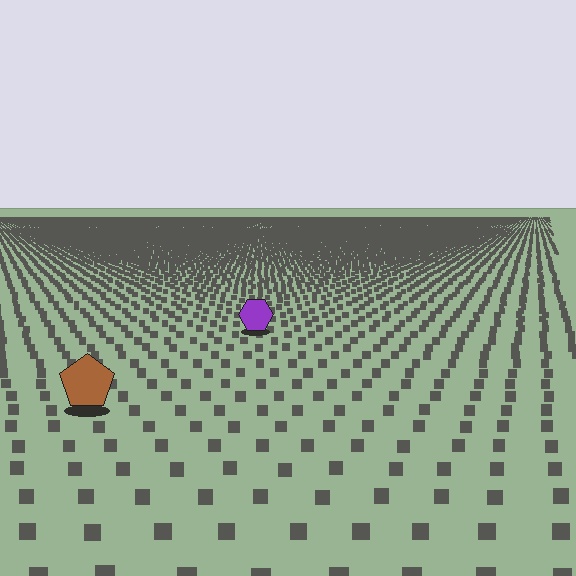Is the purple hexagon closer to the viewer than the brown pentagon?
No. The brown pentagon is closer — you can tell from the texture gradient: the ground texture is coarser near it.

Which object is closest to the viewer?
The brown pentagon is closest. The texture marks near it are larger and more spread out.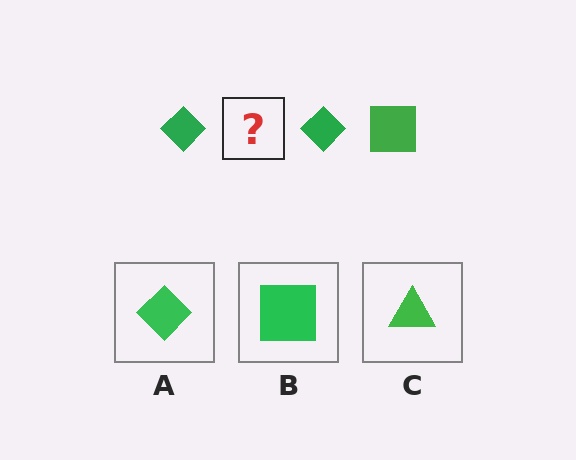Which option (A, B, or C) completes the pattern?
B.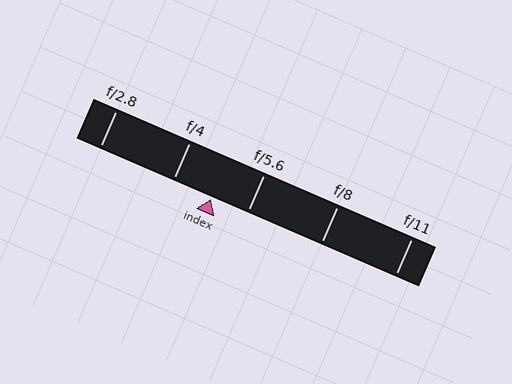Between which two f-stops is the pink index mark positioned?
The index mark is between f/4 and f/5.6.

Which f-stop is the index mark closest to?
The index mark is closest to f/5.6.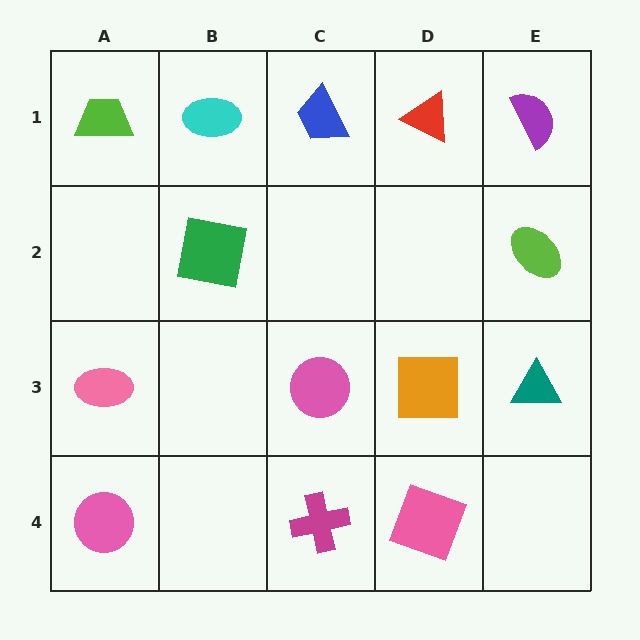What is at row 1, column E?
A purple semicircle.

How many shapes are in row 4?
3 shapes.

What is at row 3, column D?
An orange square.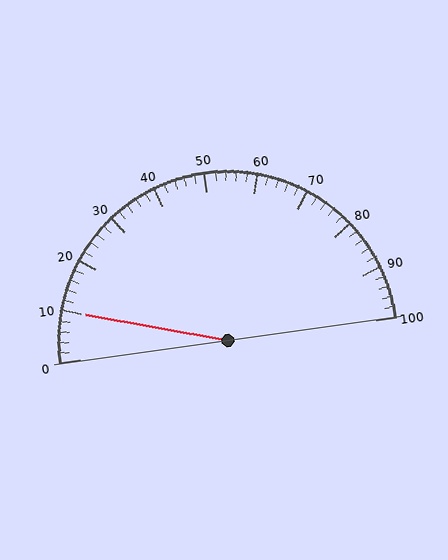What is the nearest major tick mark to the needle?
The nearest major tick mark is 10.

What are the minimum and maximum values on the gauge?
The gauge ranges from 0 to 100.